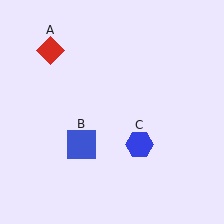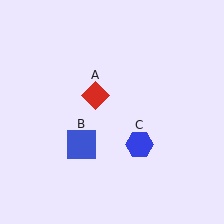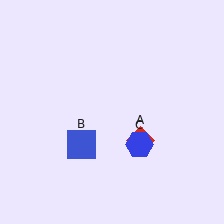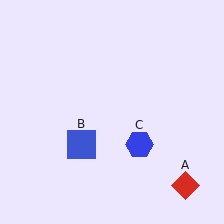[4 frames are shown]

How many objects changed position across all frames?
1 object changed position: red diamond (object A).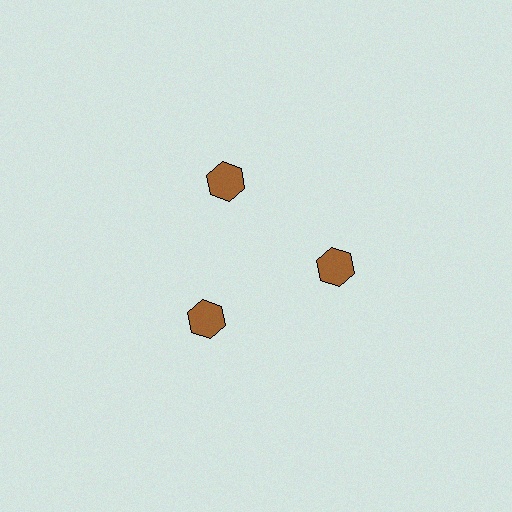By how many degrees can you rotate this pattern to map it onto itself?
The pattern maps onto itself every 120 degrees of rotation.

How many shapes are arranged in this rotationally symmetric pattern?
There are 3 shapes, arranged in 3 groups of 1.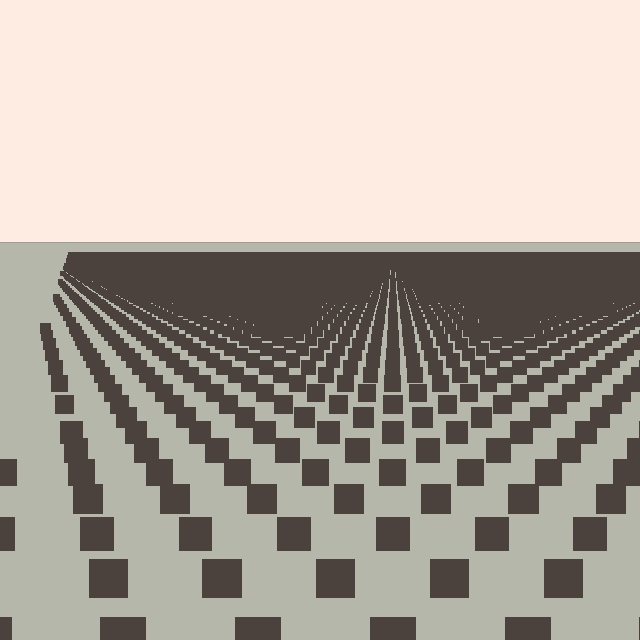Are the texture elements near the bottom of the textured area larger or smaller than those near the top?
Larger. Near the bottom, elements are closer to the viewer and appear at a bigger on-screen size.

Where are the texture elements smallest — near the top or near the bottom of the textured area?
Near the top.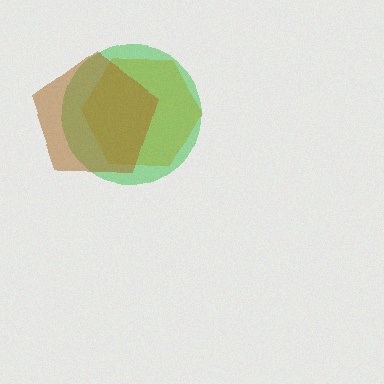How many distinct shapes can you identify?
There are 3 distinct shapes: an orange hexagon, a green circle, a brown pentagon.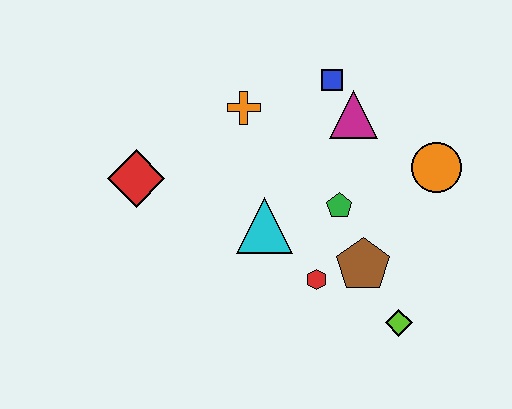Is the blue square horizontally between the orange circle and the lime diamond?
No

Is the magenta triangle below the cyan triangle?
No